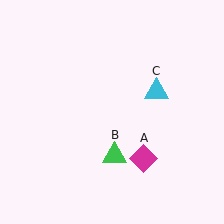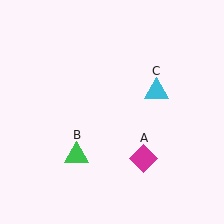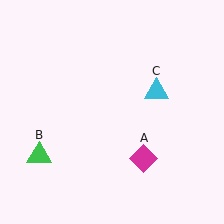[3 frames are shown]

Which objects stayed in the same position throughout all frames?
Magenta diamond (object A) and cyan triangle (object C) remained stationary.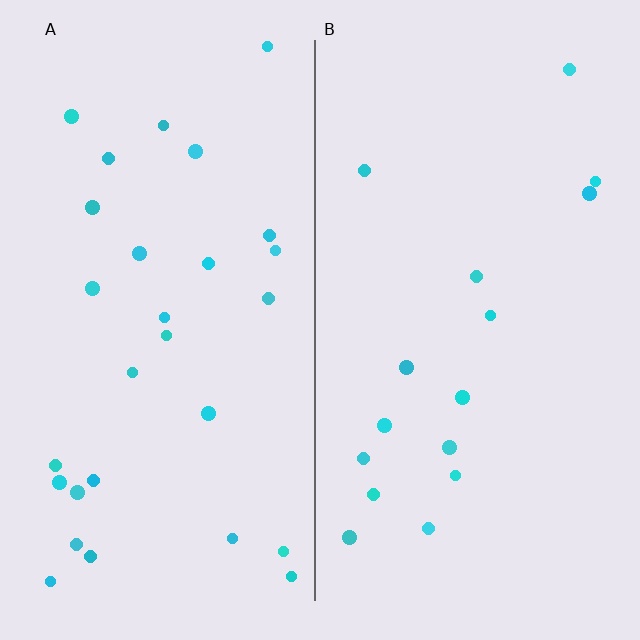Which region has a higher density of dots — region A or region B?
A (the left).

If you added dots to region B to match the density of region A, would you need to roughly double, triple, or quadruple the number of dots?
Approximately double.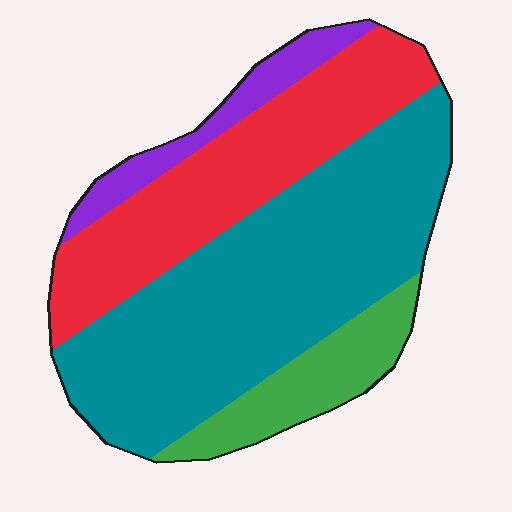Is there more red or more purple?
Red.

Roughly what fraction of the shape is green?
Green covers roughly 10% of the shape.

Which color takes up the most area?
Teal, at roughly 50%.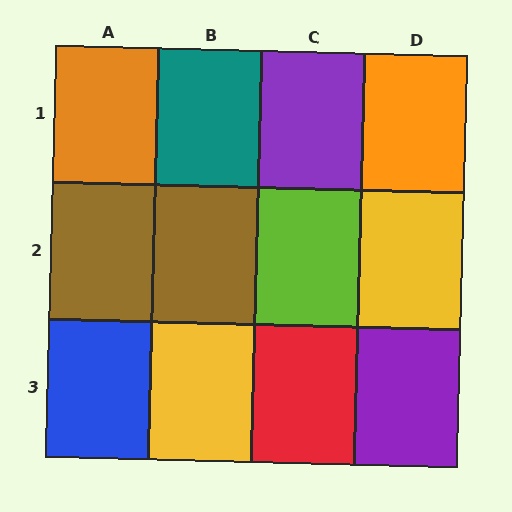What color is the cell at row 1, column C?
Purple.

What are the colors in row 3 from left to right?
Blue, yellow, red, purple.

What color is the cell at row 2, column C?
Lime.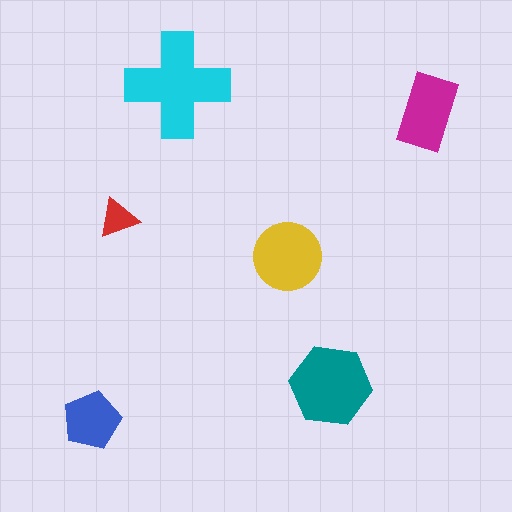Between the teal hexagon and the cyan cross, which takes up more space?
The cyan cross.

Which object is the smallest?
The red triangle.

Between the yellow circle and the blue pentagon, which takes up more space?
The yellow circle.